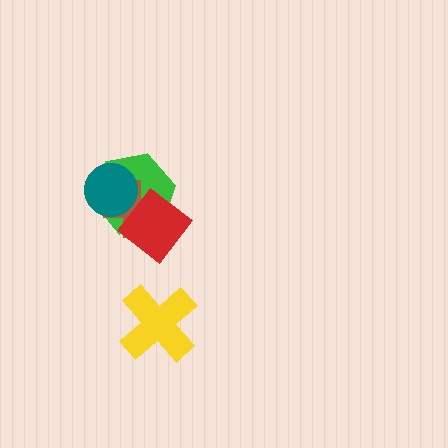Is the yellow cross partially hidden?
No, no other shape covers it.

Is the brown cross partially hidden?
Yes, it is partially covered by another shape.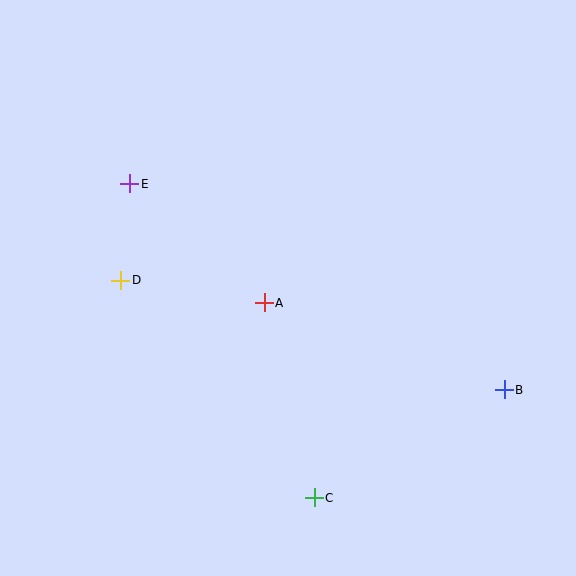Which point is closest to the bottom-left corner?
Point D is closest to the bottom-left corner.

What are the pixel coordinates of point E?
Point E is at (130, 184).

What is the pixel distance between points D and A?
The distance between D and A is 145 pixels.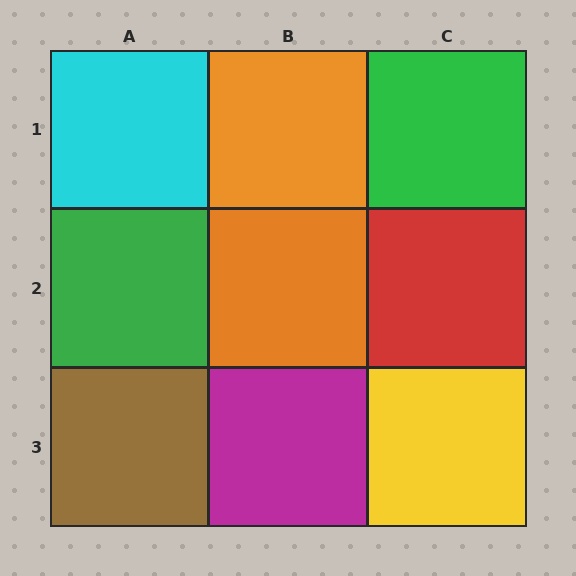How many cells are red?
1 cell is red.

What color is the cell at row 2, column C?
Red.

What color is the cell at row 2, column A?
Green.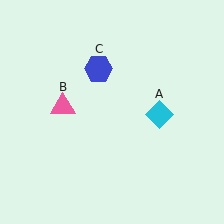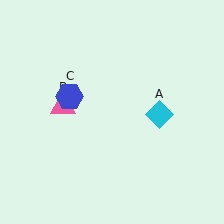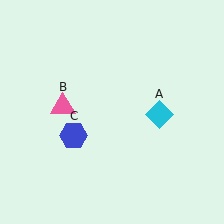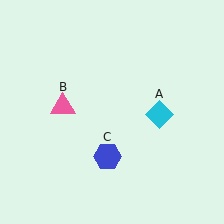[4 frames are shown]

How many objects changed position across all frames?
1 object changed position: blue hexagon (object C).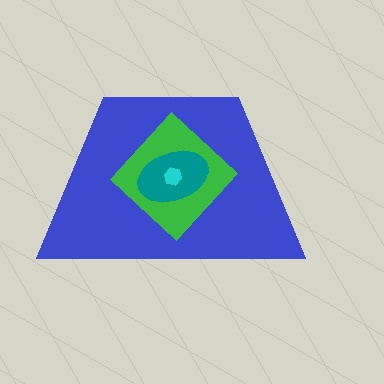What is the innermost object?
The cyan hexagon.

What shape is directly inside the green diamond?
The teal ellipse.